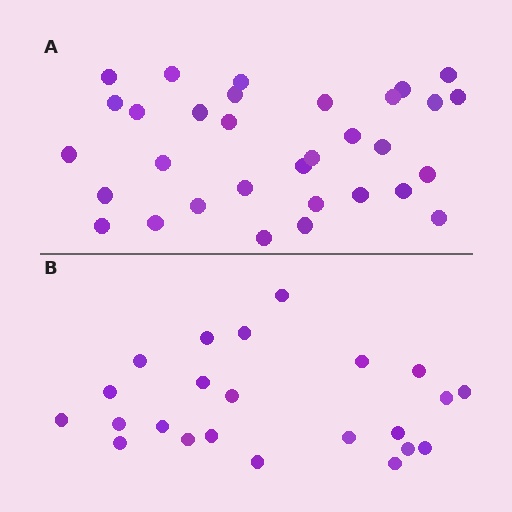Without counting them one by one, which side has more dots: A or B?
Region A (the top region) has more dots.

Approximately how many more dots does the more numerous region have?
Region A has roughly 8 or so more dots than region B.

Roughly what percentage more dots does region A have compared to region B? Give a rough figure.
About 40% more.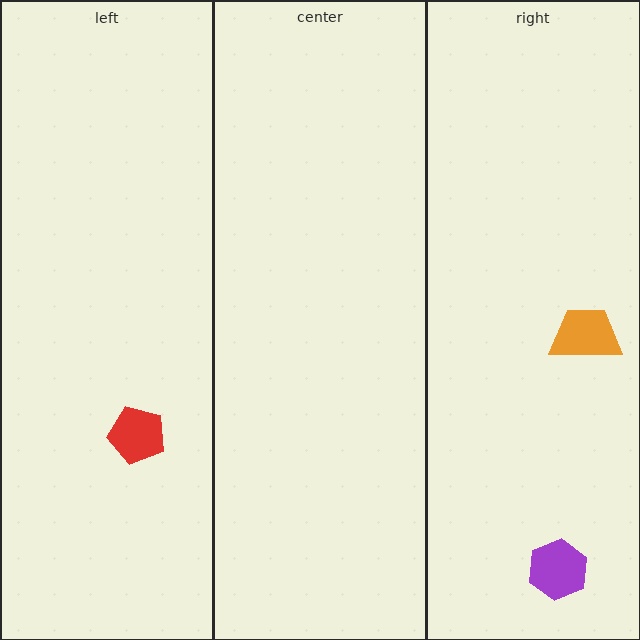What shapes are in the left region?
The red pentagon.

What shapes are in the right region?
The orange trapezoid, the purple hexagon.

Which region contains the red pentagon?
The left region.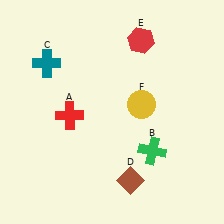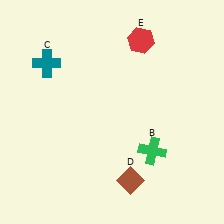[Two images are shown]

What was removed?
The yellow circle (F), the red cross (A) were removed in Image 2.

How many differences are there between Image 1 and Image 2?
There are 2 differences between the two images.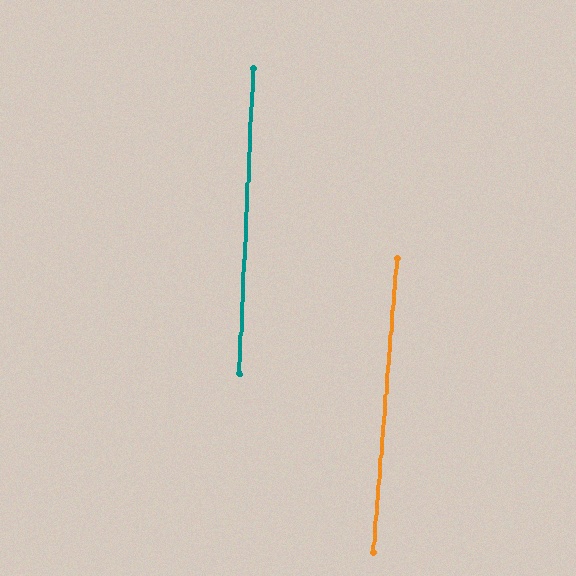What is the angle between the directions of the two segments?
Approximately 2 degrees.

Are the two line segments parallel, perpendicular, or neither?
Parallel — their directions differ by only 1.9°.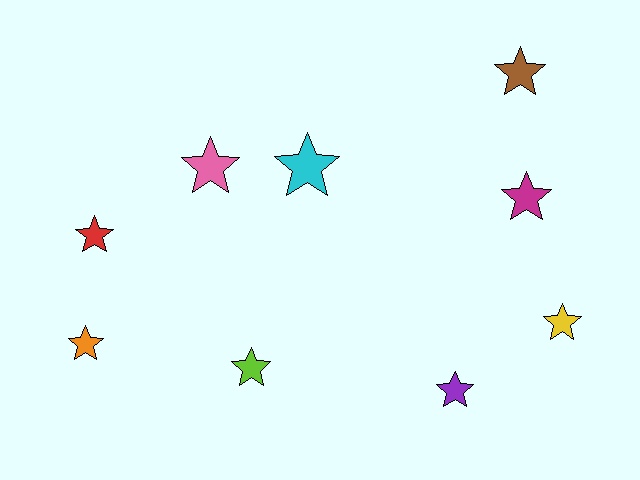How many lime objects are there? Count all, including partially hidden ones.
There is 1 lime object.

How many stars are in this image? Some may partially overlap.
There are 9 stars.